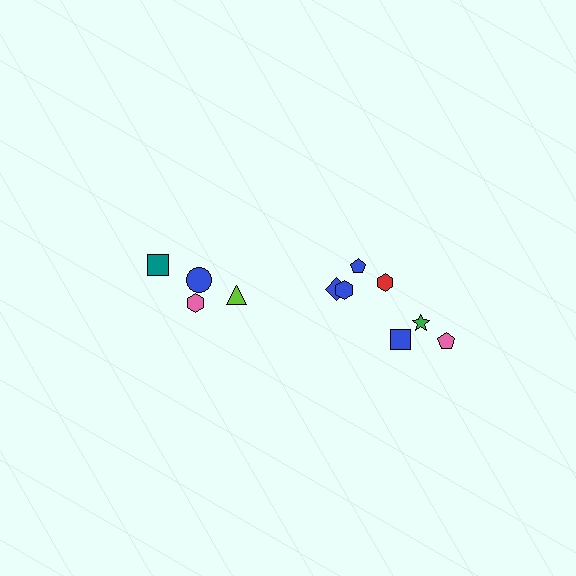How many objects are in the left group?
There are 4 objects.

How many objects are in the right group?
There are 7 objects.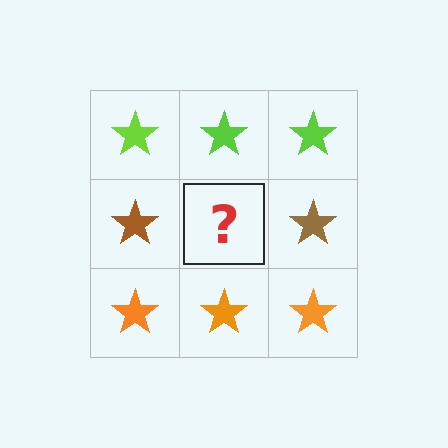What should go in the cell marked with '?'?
The missing cell should contain a brown star.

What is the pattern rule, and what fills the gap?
The rule is that each row has a consistent color. The gap should be filled with a brown star.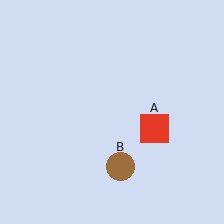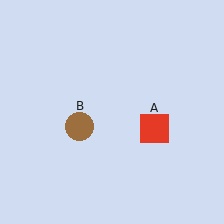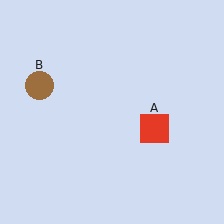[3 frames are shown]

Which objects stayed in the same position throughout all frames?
Red square (object A) remained stationary.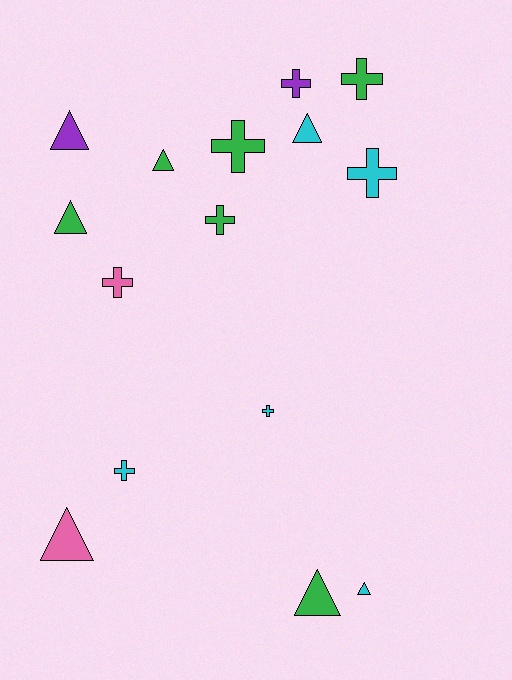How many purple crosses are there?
There is 1 purple cross.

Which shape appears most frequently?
Cross, with 8 objects.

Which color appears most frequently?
Green, with 6 objects.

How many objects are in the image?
There are 15 objects.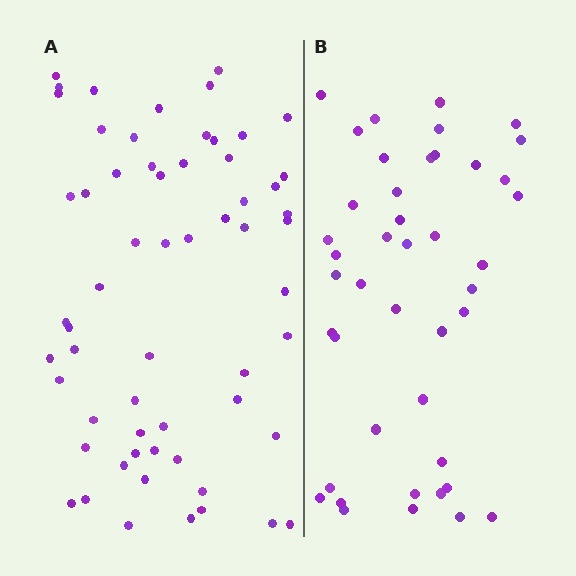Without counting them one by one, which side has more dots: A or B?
Region A (the left region) has more dots.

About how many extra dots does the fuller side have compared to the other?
Region A has approximately 15 more dots than region B.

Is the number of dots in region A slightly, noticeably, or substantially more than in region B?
Region A has noticeably more, but not dramatically so. The ratio is roughly 1.4 to 1.